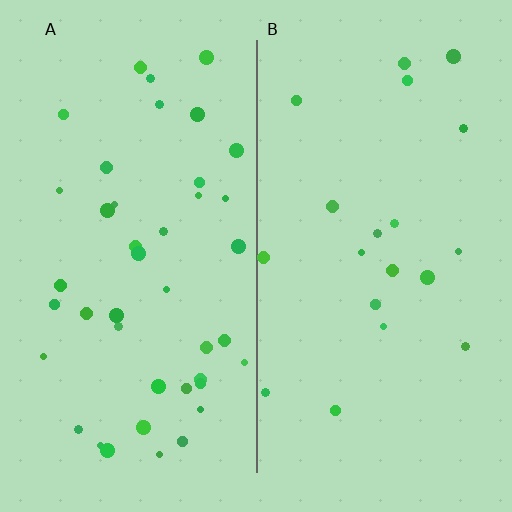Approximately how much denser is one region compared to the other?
Approximately 2.2× — region A over region B.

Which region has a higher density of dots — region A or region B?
A (the left).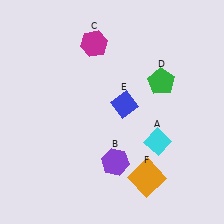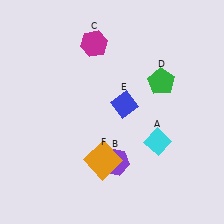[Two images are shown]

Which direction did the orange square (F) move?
The orange square (F) moved left.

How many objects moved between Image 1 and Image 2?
1 object moved between the two images.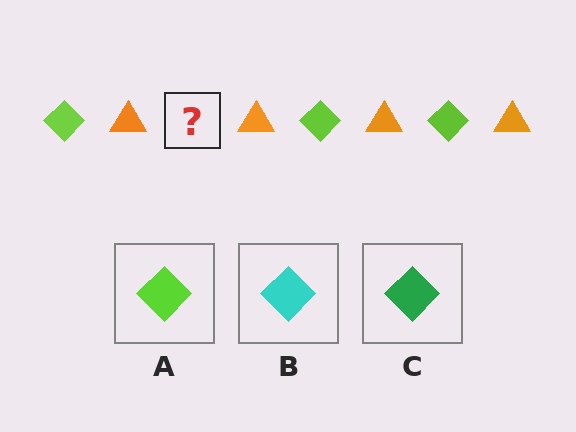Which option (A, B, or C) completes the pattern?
A.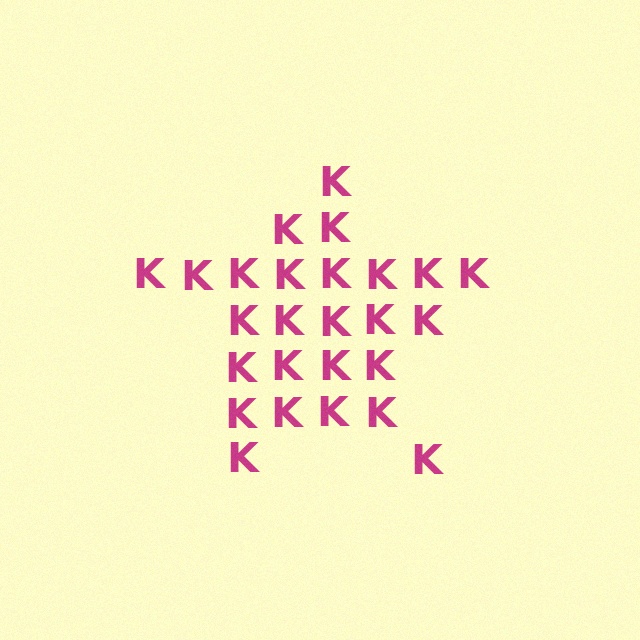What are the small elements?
The small elements are letter K's.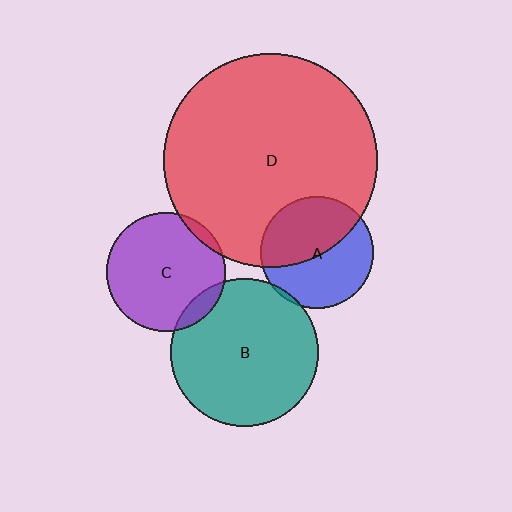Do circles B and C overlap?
Yes.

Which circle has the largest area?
Circle D (red).